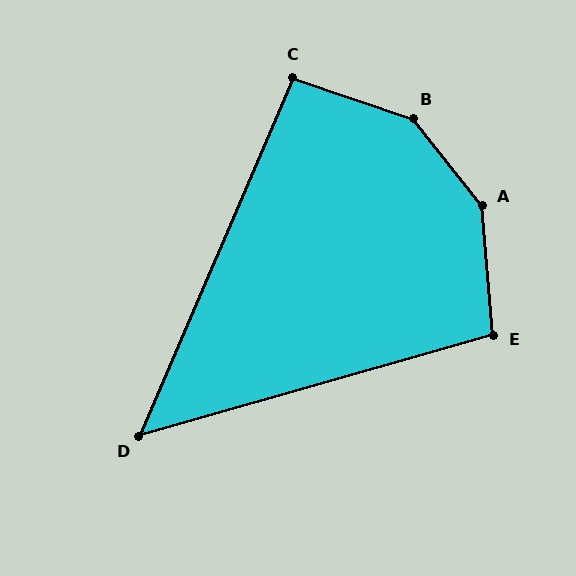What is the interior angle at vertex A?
Approximately 147 degrees (obtuse).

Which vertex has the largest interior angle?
B, at approximately 147 degrees.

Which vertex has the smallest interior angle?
D, at approximately 51 degrees.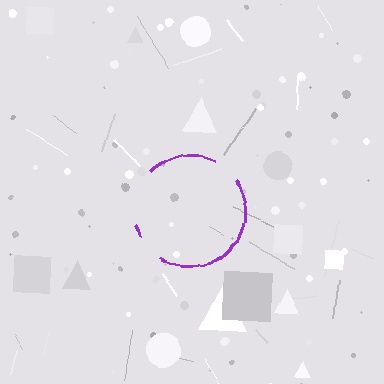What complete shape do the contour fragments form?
The contour fragments form a circle.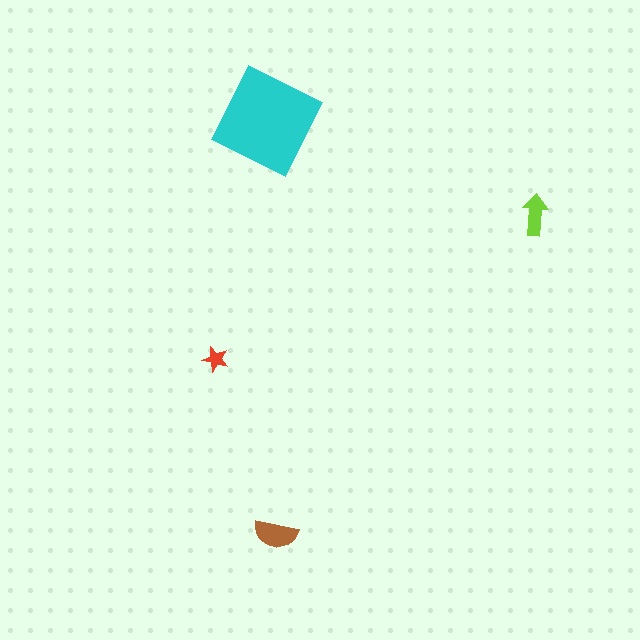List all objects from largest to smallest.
The cyan square, the brown semicircle, the lime arrow, the red star.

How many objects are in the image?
There are 4 objects in the image.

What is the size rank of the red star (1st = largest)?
4th.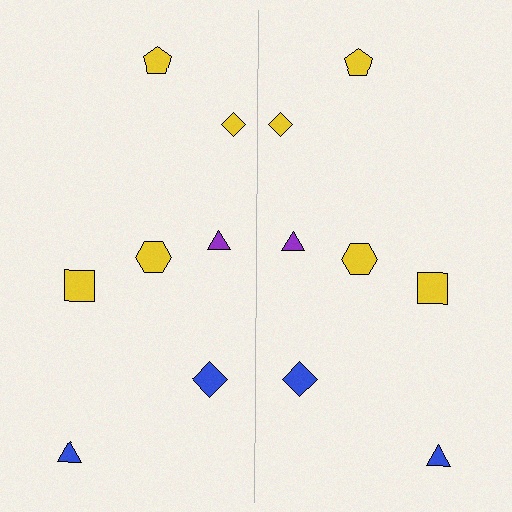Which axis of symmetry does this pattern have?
The pattern has a vertical axis of symmetry running through the center of the image.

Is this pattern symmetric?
Yes, this pattern has bilateral (reflection) symmetry.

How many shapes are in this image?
There are 14 shapes in this image.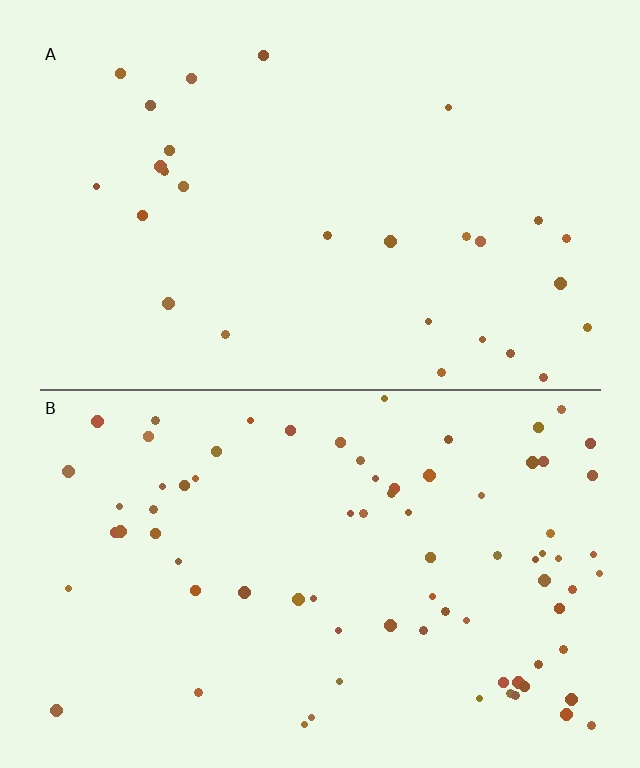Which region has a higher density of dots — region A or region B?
B (the bottom).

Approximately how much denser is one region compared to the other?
Approximately 2.9× — region B over region A.